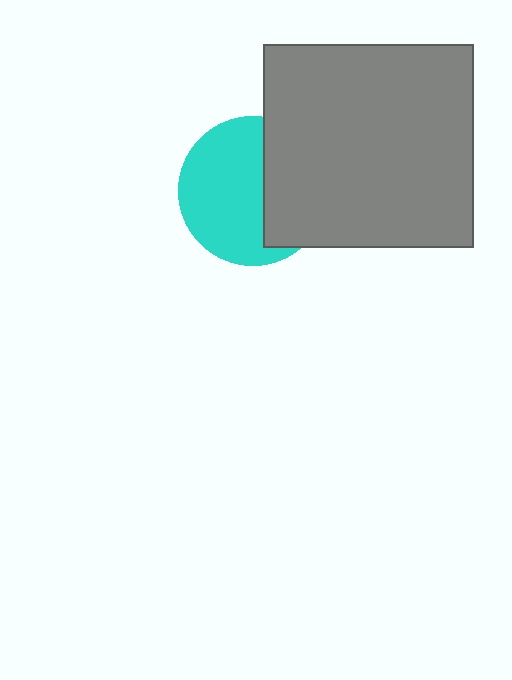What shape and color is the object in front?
The object in front is a gray rectangle.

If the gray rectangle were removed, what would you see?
You would see the complete cyan circle.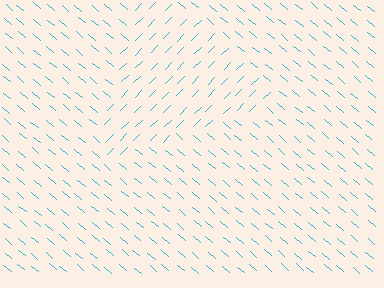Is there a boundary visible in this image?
Yes, there is a texture boundary formed by a change in line orientation.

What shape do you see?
I see a triangle.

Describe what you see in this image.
The image is filled with small cyan line segments. A triangle region in the image has lines oriented differently from the surrounding lines, creating a visible texture boundary.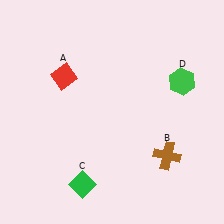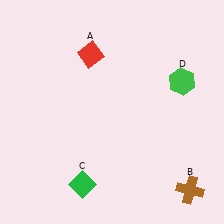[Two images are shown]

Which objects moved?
The objects that moved are: the red diamond (A), the brown cross (B).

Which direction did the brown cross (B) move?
The brown cross (B) moved down.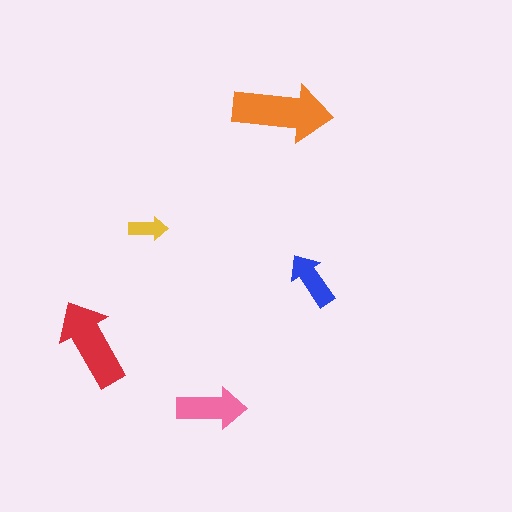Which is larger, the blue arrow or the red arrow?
The red one.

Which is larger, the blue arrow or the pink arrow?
The pink one.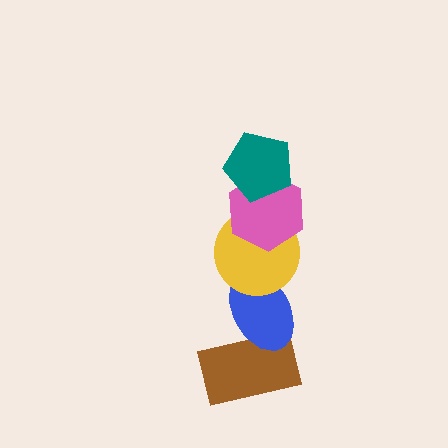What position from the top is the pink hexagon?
The pink hexagon is 2nd from the top.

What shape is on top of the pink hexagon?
The teal pentagon is on top of the pink hexagon.